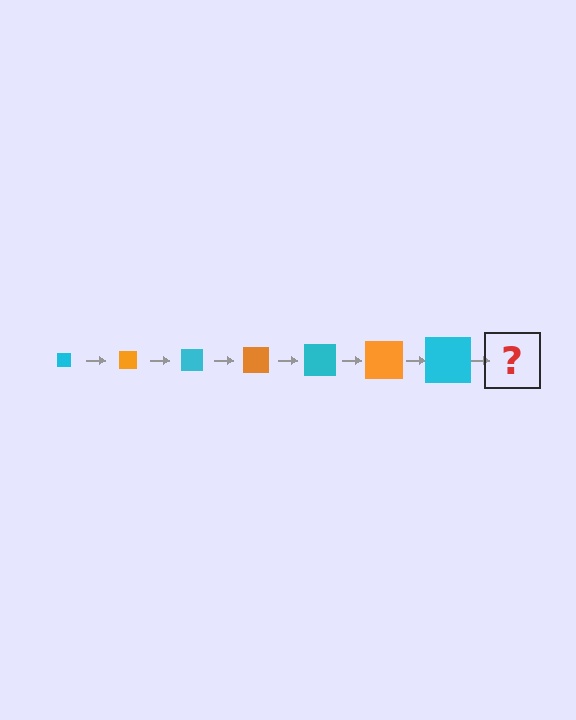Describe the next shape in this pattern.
It should be an orange square, larger than the previous one.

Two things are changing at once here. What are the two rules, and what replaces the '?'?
The two rules are that the square grows larger each step and the color cycles through cyan and orange. The '?' should be an orange square, larger than the previous one.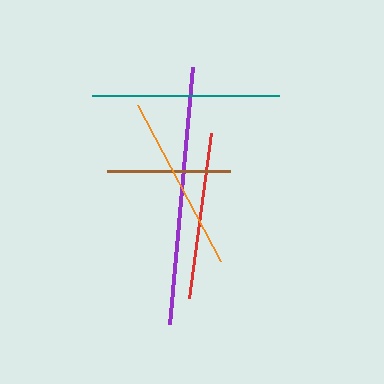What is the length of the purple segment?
The purple segment is approximately 258 pixels long.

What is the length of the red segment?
The red segment is approximately 166 pixels long.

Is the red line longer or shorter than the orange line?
The orange line is longer than the red line.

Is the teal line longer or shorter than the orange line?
The teal line is longer than the orange line.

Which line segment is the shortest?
The brown line is the shortest at approximately 123 pixels.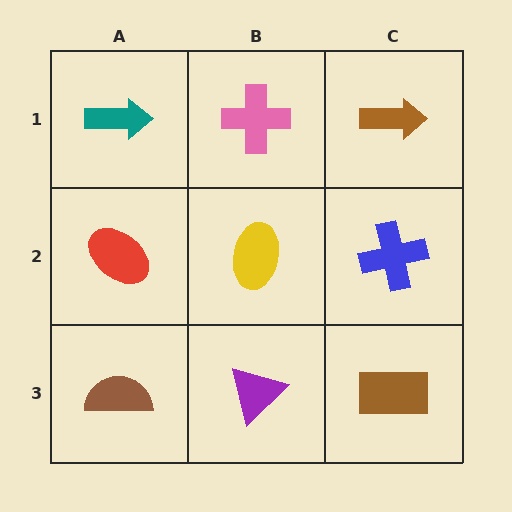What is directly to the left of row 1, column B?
A teal arrow.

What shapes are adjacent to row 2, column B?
A pink cross (row 1, column B), a purple triangle (row 3, column B), a red ellipse (row 2, column A), a blue cross (row 2, column C).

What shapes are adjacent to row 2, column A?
A teal arrow (row 1, column A), a brown semicircle (row 3, column A), a yellow ellipse (row 2, column B).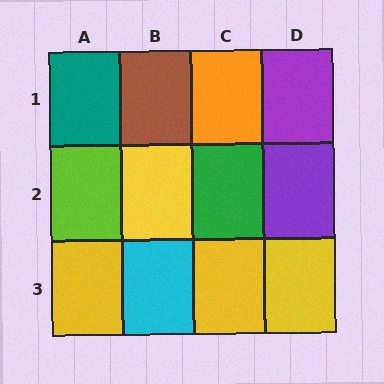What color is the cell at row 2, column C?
Green.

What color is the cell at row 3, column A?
Yellow.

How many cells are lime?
1 cell is lime.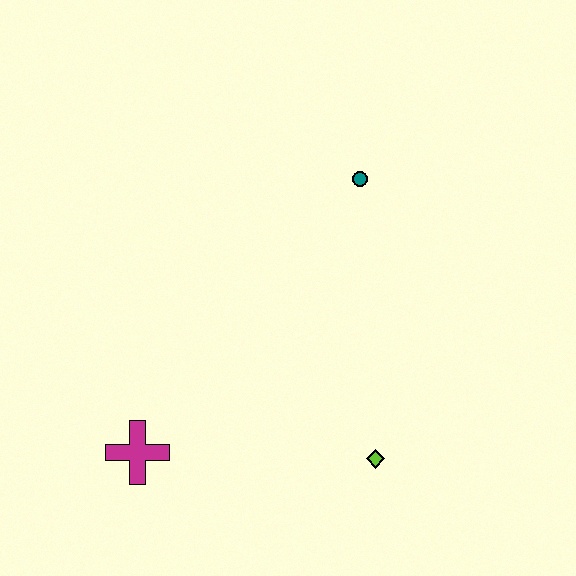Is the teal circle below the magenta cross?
No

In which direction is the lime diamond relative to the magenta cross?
The lime diamond is to the right of the magenta cross.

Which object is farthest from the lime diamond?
The teal circle is farthest from the lime diamond.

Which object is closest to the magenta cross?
The lime diamond is closest to the magenta cross.